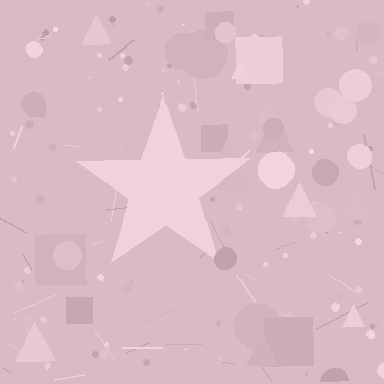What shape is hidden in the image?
A star is hidden in the image.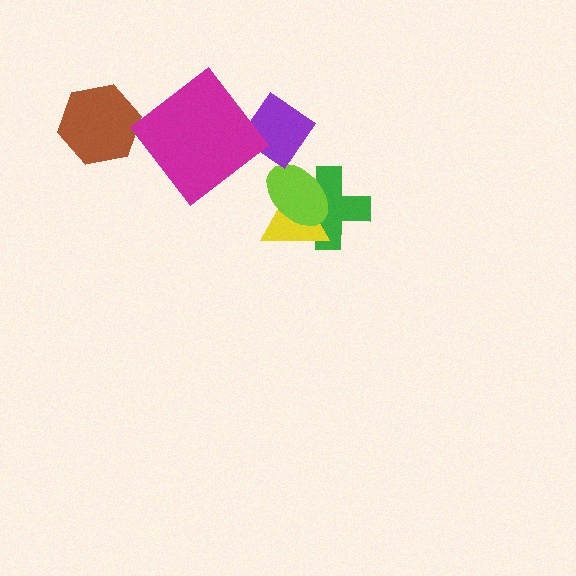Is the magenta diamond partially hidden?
No, no other shape covers it.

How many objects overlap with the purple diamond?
2 objects overlap with the purple diamond.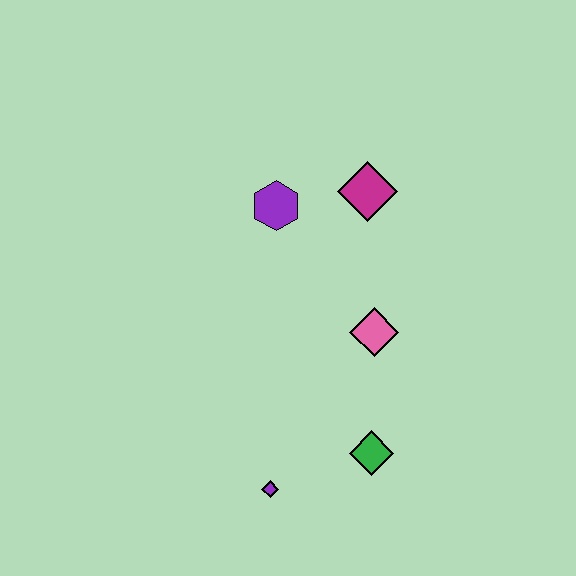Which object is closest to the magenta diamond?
The purple hexagon is closest to the magenta diamond.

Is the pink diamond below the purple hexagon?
Yes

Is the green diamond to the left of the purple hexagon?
No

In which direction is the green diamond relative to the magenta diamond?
The green diamond is below the magenta diamond.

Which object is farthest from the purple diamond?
The magenta diamond is farthest from the purple diamond.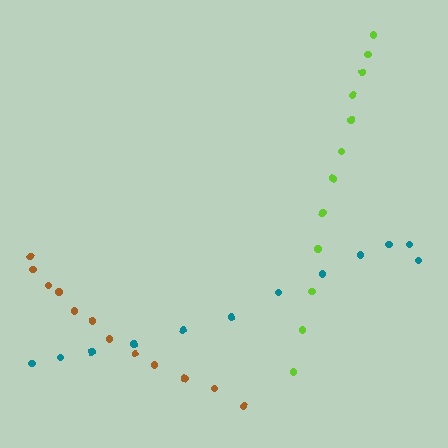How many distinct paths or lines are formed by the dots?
There are 3 distinct paths.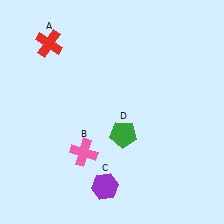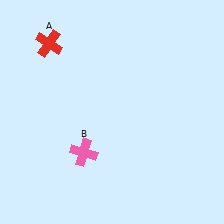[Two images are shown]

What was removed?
The green pentagon (D), the purple hexagon (C) were removed in Image 2.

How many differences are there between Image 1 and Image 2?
There are 2 differences between the two images.